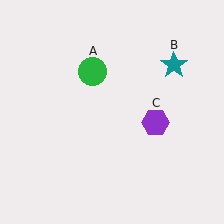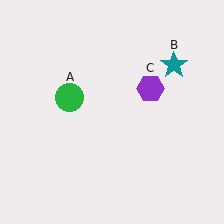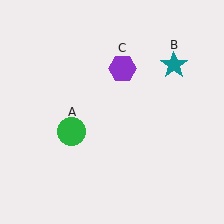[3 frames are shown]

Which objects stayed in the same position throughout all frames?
Teal star (object B) remained stationary.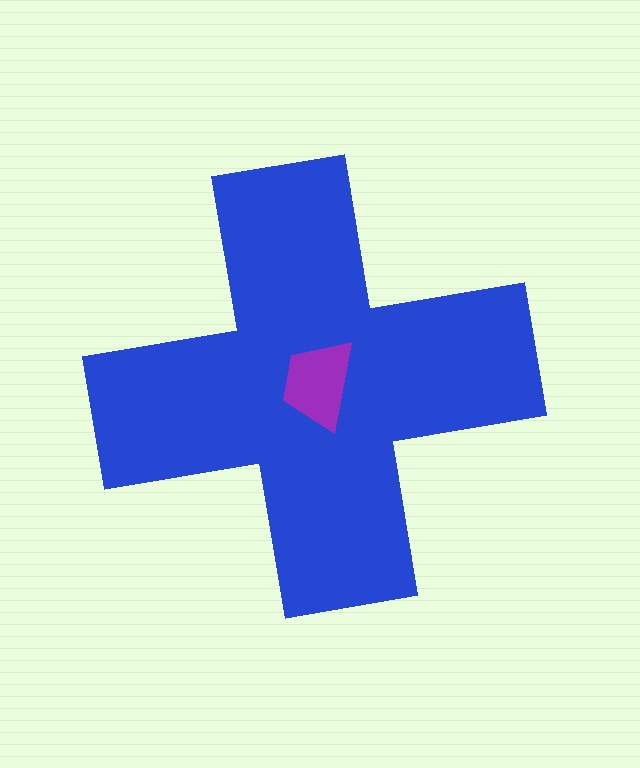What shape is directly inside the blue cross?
The purple trapezoid.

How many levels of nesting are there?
2.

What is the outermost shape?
The blue cross.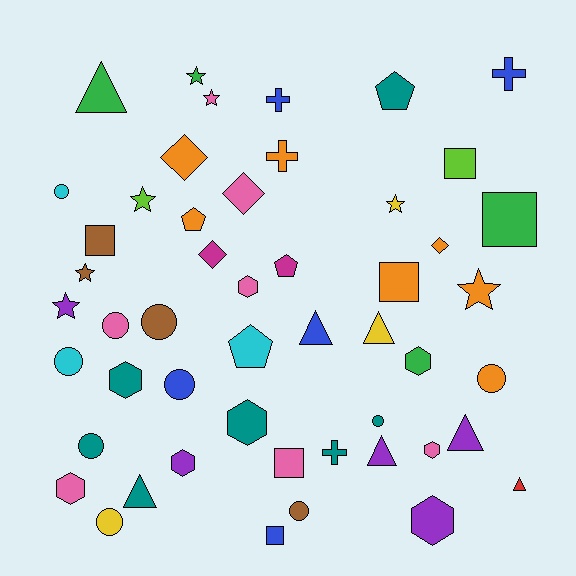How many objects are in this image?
There are 50 objects.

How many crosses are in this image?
There are 4 crosses.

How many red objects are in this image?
There is 1 red object.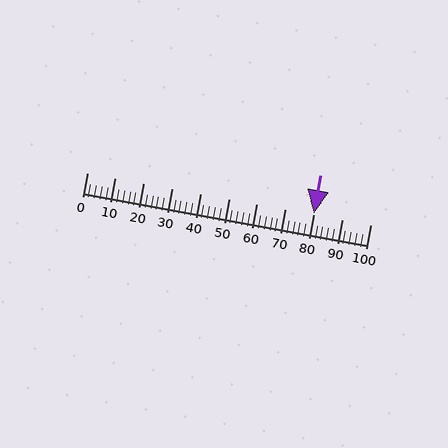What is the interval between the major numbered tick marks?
The major tick marks are spaced 10 units apart.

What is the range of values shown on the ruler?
The ruler shows values from 0 to 100.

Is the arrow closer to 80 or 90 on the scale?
The arrow is closer to 80.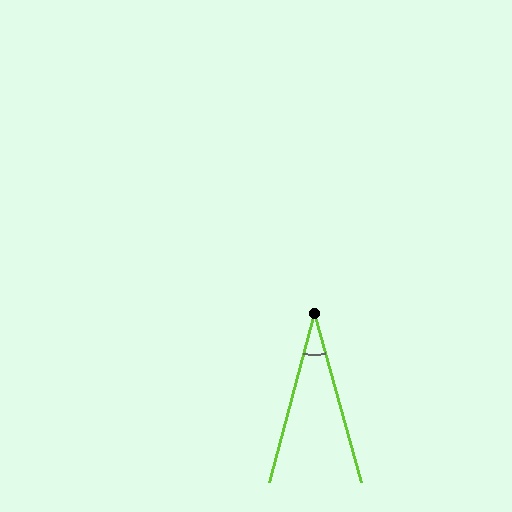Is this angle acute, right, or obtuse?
It is acute.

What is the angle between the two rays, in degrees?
Approximately 30 degrees.